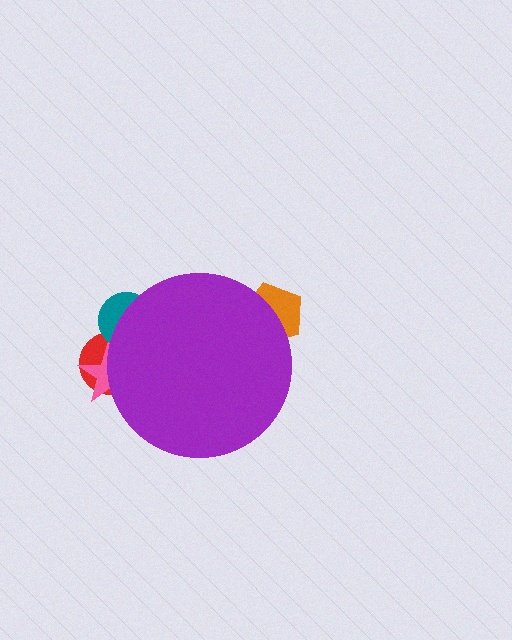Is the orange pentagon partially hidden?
Yes, the orange pentagon is partially hidden behind the purple circle.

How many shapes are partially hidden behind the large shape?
4 shapes are partially hidden.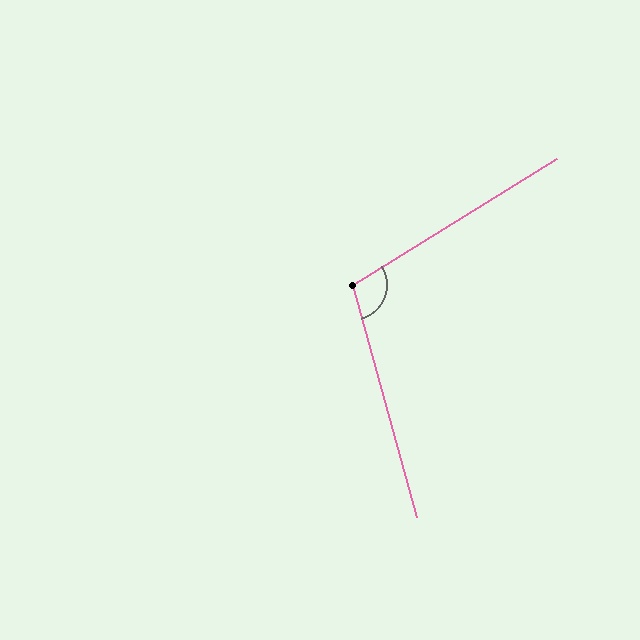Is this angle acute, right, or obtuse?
It is obtuse.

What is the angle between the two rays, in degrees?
Approximately 106 degrees.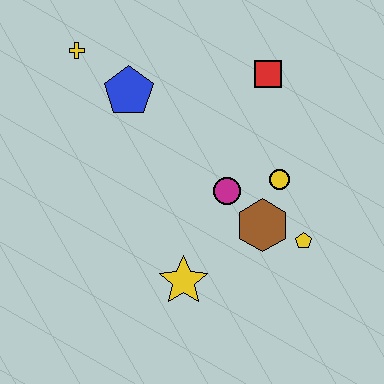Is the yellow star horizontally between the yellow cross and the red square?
Yes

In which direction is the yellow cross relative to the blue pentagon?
The yellow cross is to the left of the blue pentagon.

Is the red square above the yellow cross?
No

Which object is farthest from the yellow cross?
The yellow pentagon is farthest from the yellow cross.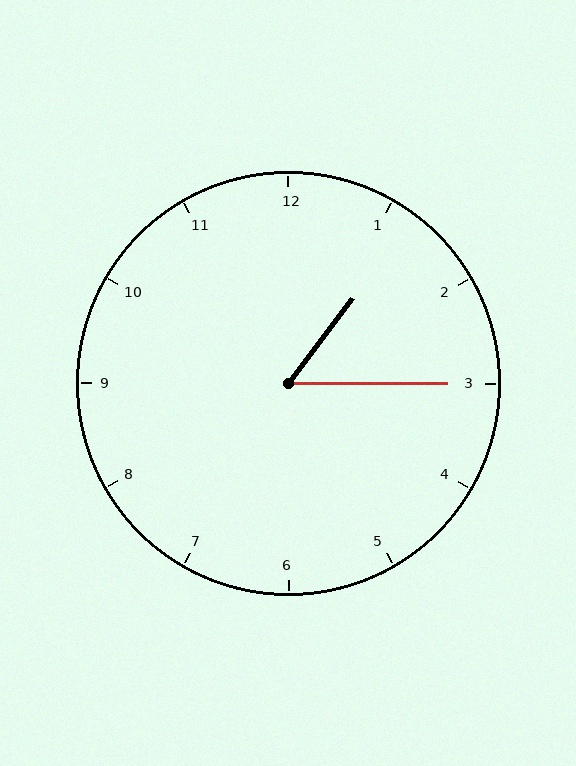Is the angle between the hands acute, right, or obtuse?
It is acute.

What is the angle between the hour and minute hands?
Approximately 52 degrees.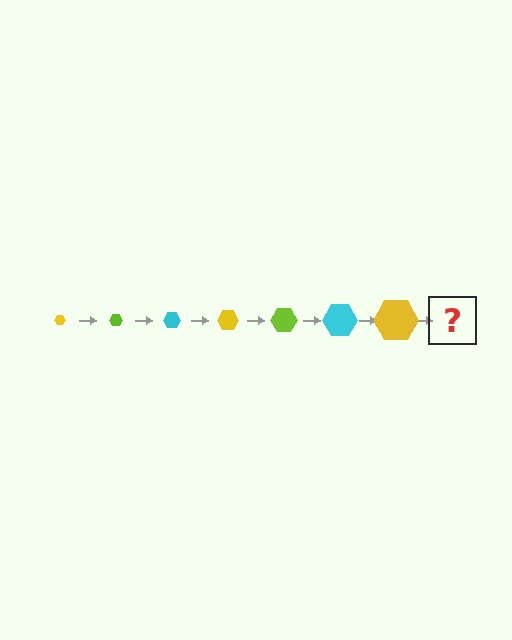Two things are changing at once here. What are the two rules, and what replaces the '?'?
The two rules are that the hexagon grows larger each step and the color cycles through yellow, lime, and cyan. The '?' should be a lime hexagon, larger than the previous one.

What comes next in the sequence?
The next element should be a lime hexagon, larger than the previous one.